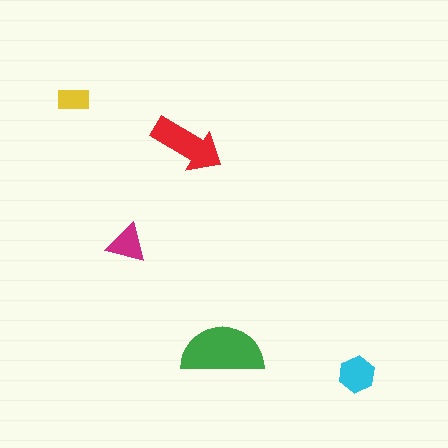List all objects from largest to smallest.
The green semicircle, the red arrow, the cyan hexagon, the magenta triangle, the yellow rectangle.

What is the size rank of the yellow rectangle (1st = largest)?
5th.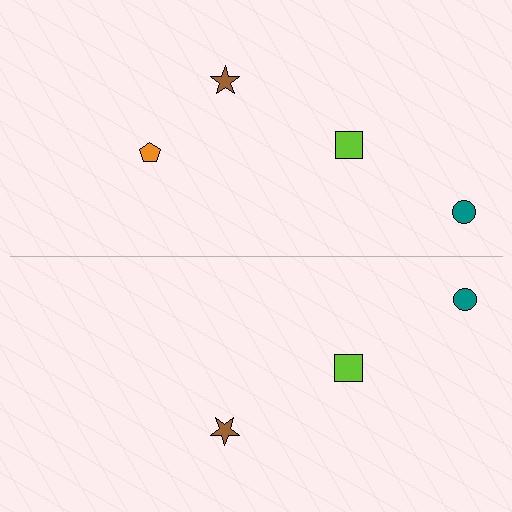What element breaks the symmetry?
A orange pentagon is missing from the bottom side.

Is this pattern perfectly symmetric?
No, the pattern is not perfectly symmetric. A orange pentagon is missing from the bottom side.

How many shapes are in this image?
There are 7 shapes in this image.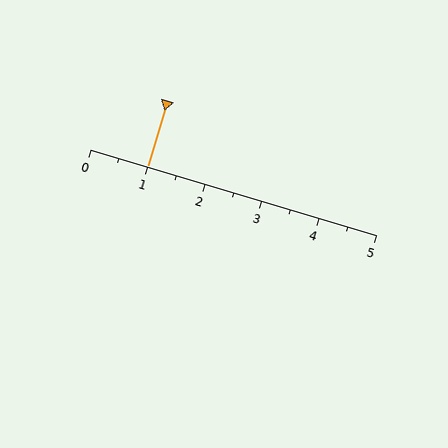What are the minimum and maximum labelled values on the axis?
The axis runs from 0 to 5.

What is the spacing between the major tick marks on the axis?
The major ticks are spaced 1 apart.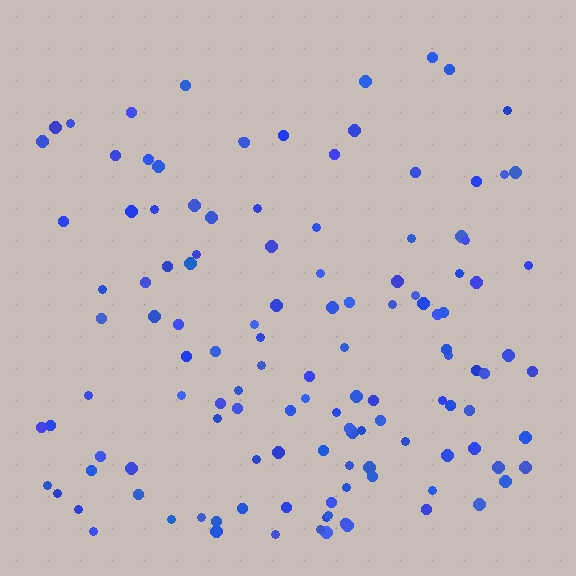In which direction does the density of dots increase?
From top to bottom, with the bottom side densest.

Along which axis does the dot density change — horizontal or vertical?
Vertical.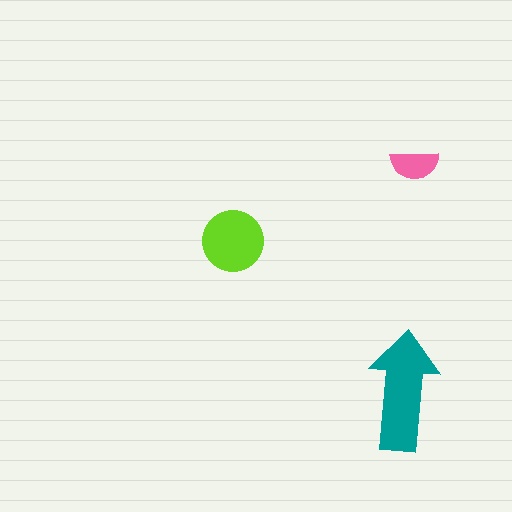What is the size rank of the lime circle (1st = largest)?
2nd.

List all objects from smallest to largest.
The pink semicircle, the lime circle, the teal arrow.